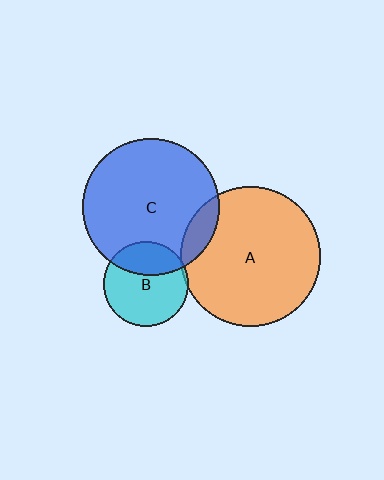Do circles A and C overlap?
Yes.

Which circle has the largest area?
Circle A (orange).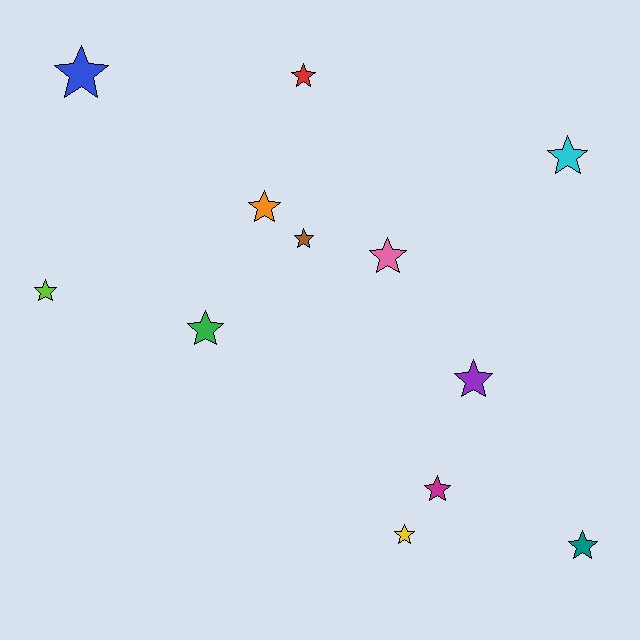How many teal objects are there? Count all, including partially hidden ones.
There is 1 teal object.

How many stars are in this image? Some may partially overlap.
There are 12 stars.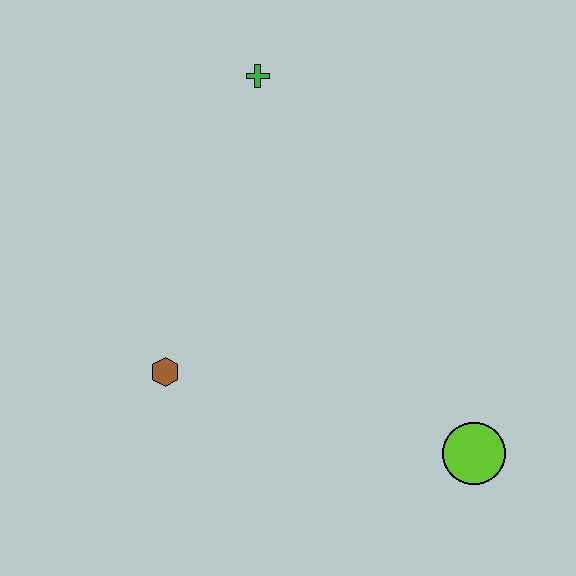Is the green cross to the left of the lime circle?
Yes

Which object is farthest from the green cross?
The lime circle is farthest from the green cross.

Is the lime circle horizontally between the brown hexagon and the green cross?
No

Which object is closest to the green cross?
The brown hexagon is closest to the green cross.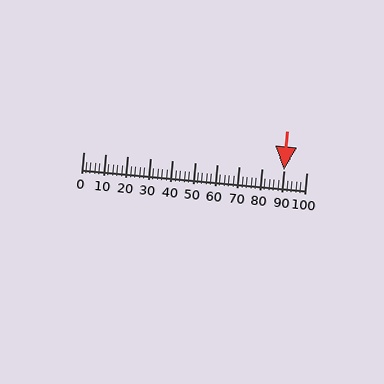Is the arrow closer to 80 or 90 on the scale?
The arrow is closer to 90.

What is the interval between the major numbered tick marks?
The major tick marks are spaced 10 units apart.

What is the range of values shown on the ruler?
The ruler shows values from 0 to 100.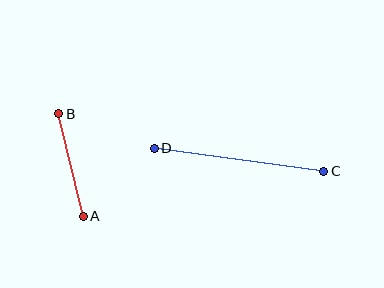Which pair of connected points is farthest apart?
Points C and D are farthest apart.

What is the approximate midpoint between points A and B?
The midpoint is at approximately (71, 165) pixels.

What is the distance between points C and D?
The distance is approximately 171 pixels.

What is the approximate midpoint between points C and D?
The midpoint is at approximately (239, 160) pixels.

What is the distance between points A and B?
The distance is approximately 105 pixels.